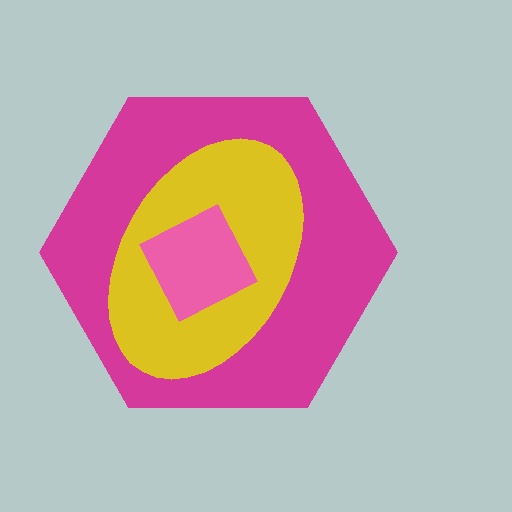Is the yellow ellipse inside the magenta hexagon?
Yes.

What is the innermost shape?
The pink diamond.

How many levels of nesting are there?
3.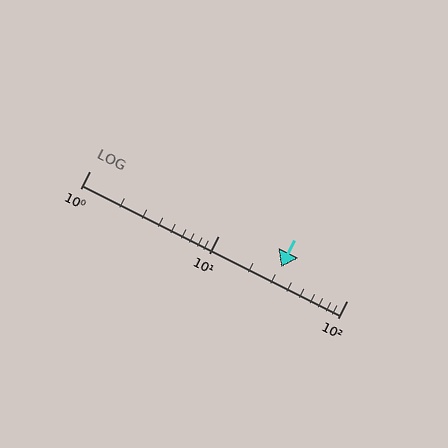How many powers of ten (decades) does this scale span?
The scale spans 2 decades, from 1 to 100.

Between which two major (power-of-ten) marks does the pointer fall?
The pointer is between 10 and 100.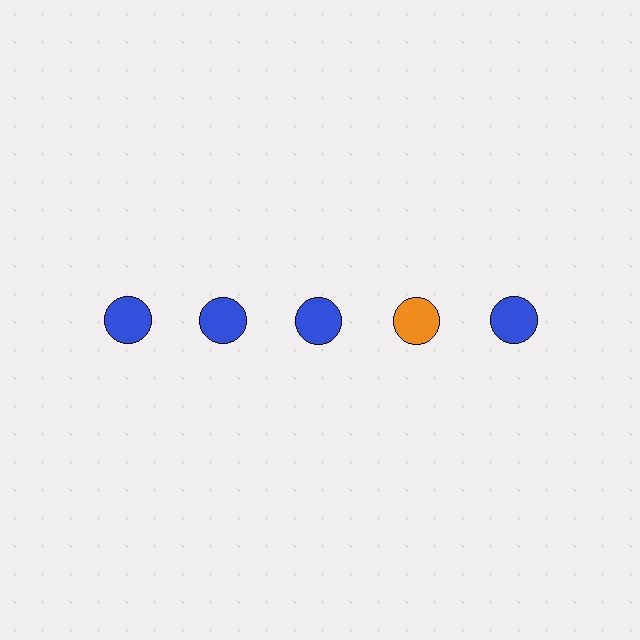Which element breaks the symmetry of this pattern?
The orange circle in the top row, second from right column breaks the symmetry. All other shapes are blue circles.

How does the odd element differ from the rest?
It has a different color: orange instead of blue.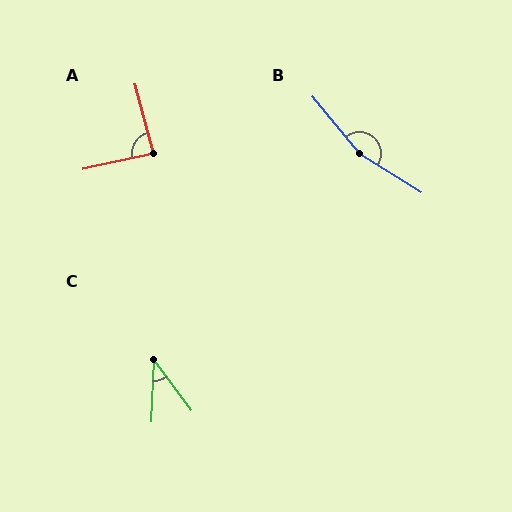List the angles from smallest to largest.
C (39°), A (88°), B (162°).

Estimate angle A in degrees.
Approximately 88 degrees.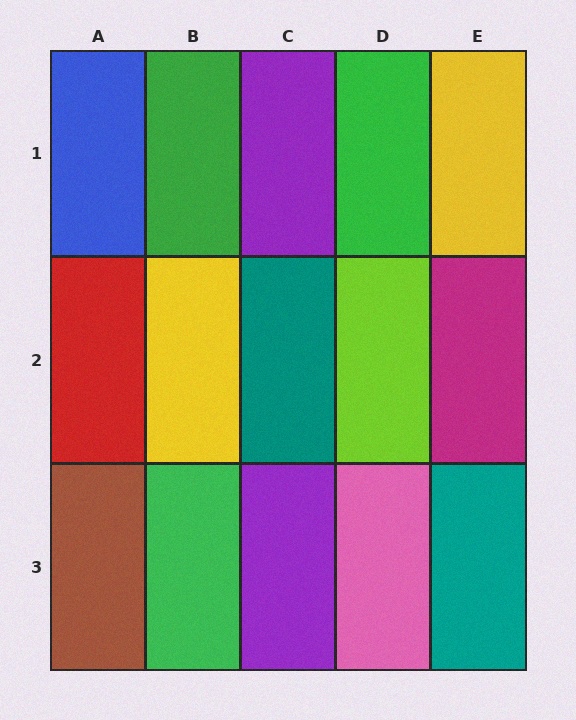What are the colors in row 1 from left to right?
Blue, green, purple, green, yellow.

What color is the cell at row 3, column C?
Purple.